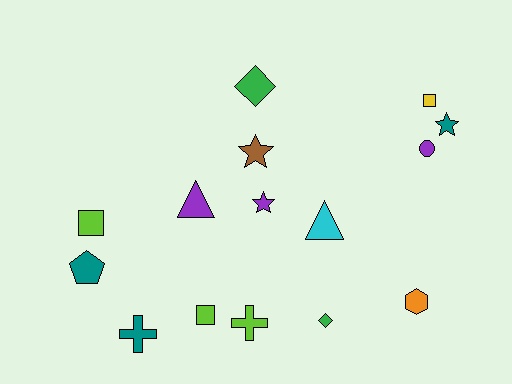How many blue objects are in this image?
There are no blue objects.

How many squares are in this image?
There are 3 squares.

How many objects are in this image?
There are 15 objects.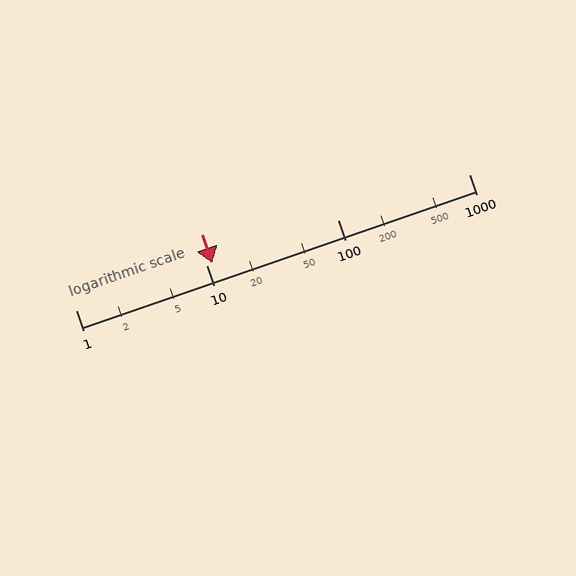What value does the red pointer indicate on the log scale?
The pointer indicates approximately 11.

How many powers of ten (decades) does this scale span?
The scale spans 3 decades, from 1 to 1000.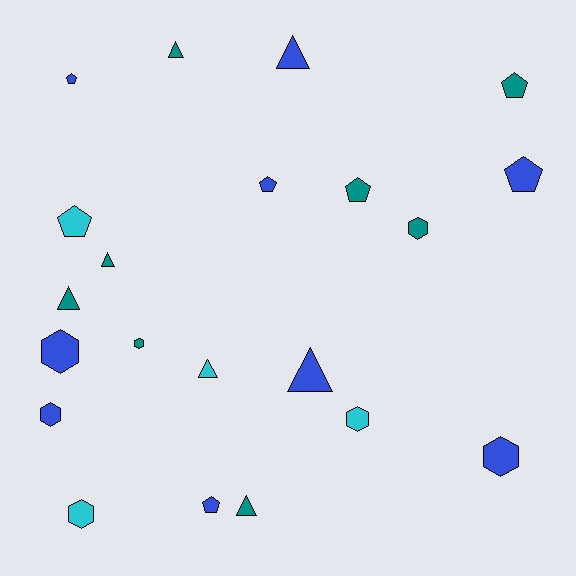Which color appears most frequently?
Blue, with 9 objects.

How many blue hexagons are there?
There are 3 blue hexagons.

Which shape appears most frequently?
Triangle, with 7 objects.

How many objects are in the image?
There are 21 objects.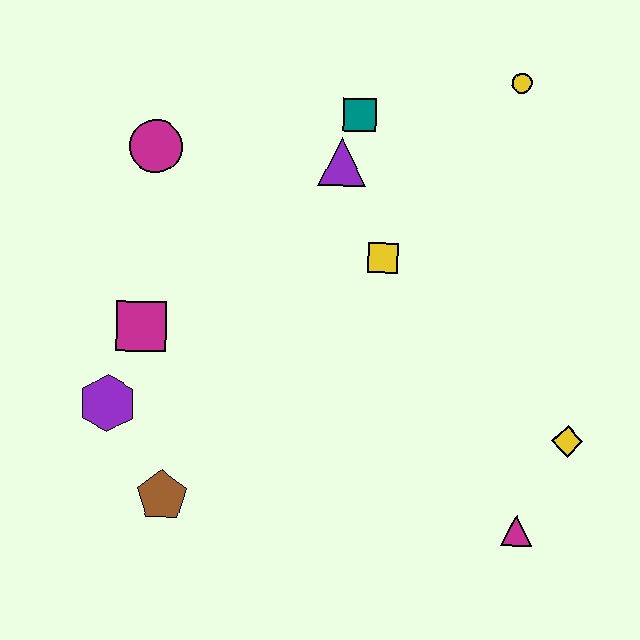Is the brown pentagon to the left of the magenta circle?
No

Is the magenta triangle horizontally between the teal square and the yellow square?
No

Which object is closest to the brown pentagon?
The purple hexagon is closest to the brown pentagon.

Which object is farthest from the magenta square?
The yellow circle is farthest from the magenta square.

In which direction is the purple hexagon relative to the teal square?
The purple hexagon is below the teal square.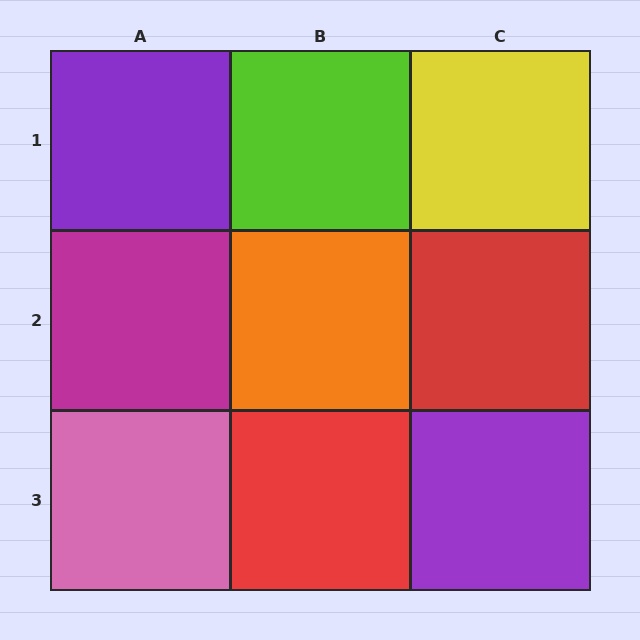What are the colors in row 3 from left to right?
Pink, red, purple.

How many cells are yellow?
1 cell is yellow.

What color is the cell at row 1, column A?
Purple.